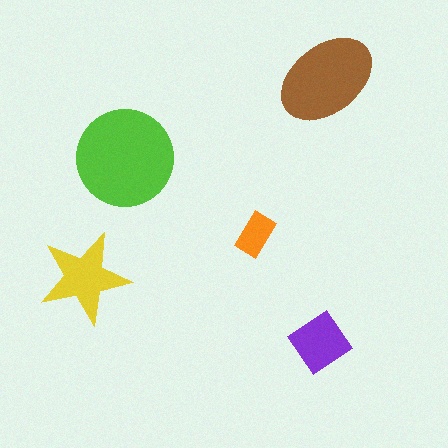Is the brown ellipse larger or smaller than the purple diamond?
Larger.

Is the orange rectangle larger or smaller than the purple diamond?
Smaller.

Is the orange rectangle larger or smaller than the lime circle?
Smaller.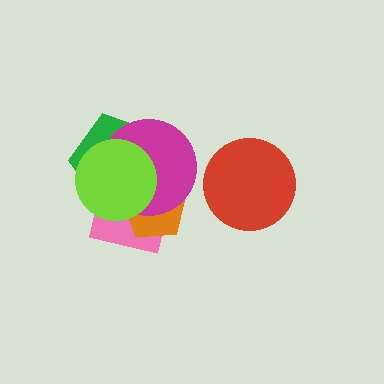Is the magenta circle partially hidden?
Yes, it is partially covered by another shape.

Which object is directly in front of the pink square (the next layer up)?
The green pentagon is directly in front of the pink square.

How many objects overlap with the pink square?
4 objects overlap with the pink square.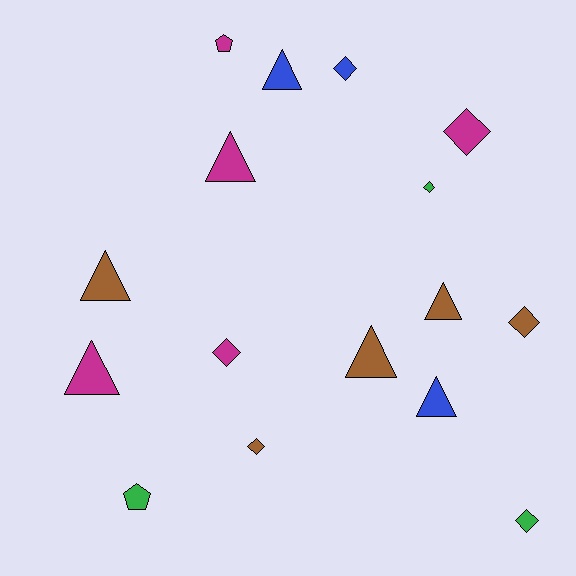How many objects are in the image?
There are 16 objects.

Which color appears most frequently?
Brown, with 5 objects.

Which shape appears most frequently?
Diamond, with 7 objects.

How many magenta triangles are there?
There are 2 magenta triangles.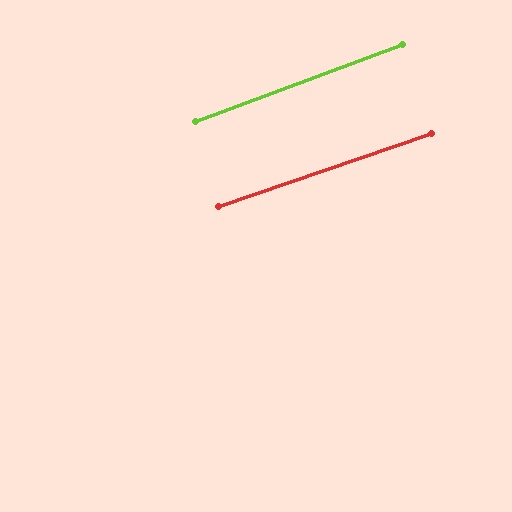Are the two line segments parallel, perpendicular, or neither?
Parallel — their directions differ by only 1.6°.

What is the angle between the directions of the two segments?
Approximately 2 degrees.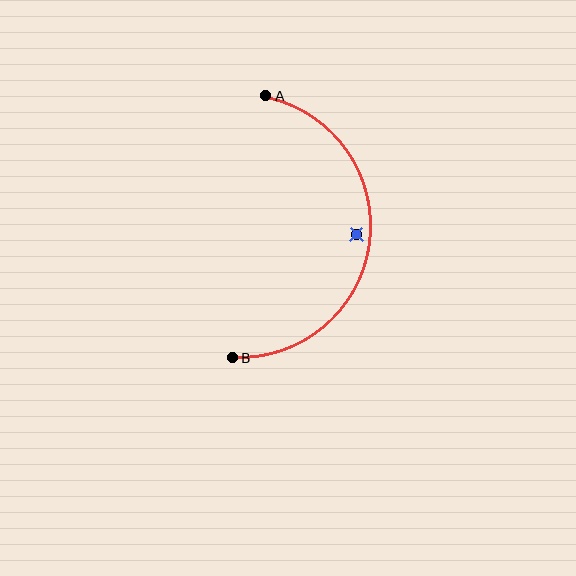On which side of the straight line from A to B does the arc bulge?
The arc bulges to the right of the straight line connecting A and B.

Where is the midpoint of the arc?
The arc midpoint is the point on the curve farthest from the straight line joining A and B. It sits to the right of that line.